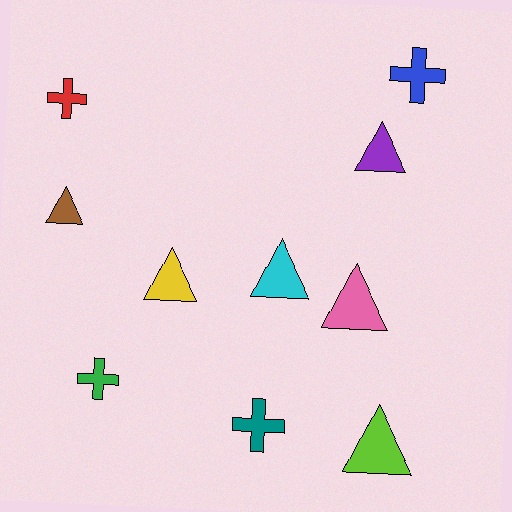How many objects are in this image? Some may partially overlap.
There are 10 objects.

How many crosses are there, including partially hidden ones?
There are 4 crosses.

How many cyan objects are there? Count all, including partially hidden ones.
There is 1 cyan object.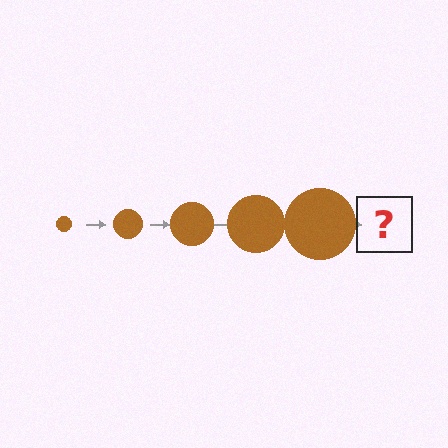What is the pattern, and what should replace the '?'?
The pattern is that the circle gets progressively larger each step. The '?' should be a brown circle, larger than the previous one.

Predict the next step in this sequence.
The next step is a brown circle, larger than the previous one.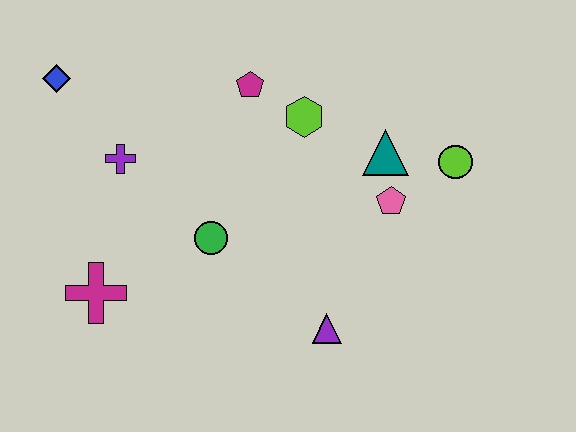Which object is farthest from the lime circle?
The blue diamond is farthest from the lime circle.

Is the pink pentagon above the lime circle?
No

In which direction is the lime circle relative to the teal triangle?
The lime circle is to the right of the teal triangle.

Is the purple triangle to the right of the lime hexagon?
Yes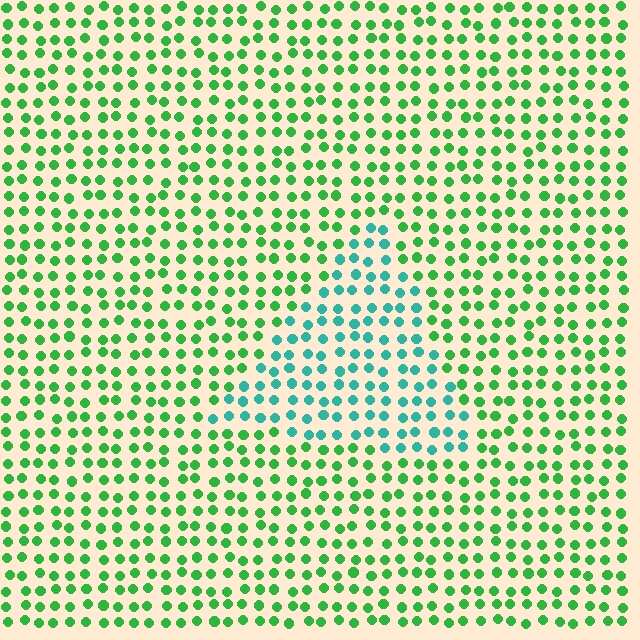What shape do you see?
I see a triangle.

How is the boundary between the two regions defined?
The boundary is defined purely by a slight shift in hue (about 44 degrees). Spacing, size, and orientation are identical on both sides.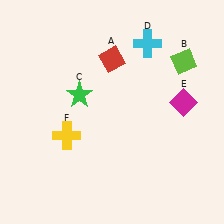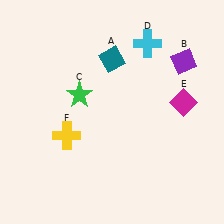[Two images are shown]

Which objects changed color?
A changed from red to teal. B changed from lime to purple.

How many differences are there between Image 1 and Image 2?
There are 2 differences between the two images.